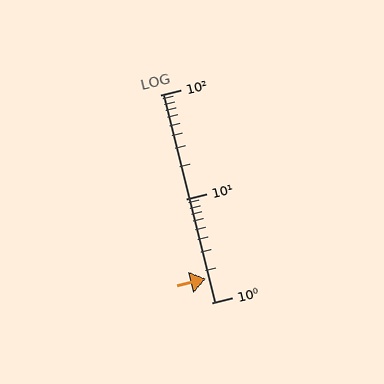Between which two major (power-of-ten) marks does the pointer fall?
The pointer is between 1 and 10.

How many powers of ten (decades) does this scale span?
The scale spans 2 decades, from 1 to 100.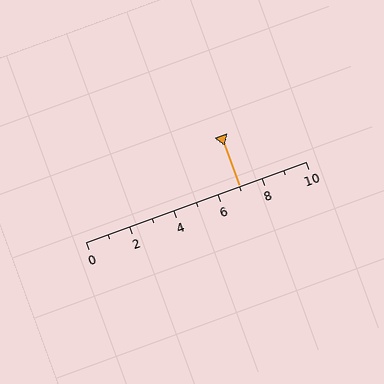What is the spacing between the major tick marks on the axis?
The major ticks are spaced 2 apart.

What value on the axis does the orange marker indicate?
The marker indicates approximately 7.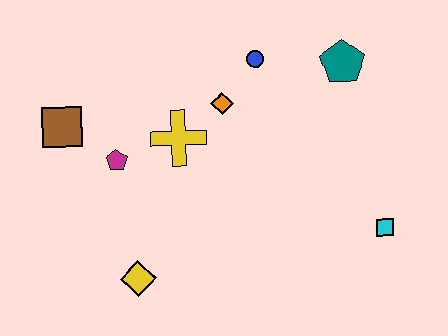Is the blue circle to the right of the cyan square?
No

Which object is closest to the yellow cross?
The orange diamond is closest to the yellow cross.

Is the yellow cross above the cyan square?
Yes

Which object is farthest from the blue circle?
The yellow diamond is farthest from the blue circle.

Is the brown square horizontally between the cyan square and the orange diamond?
No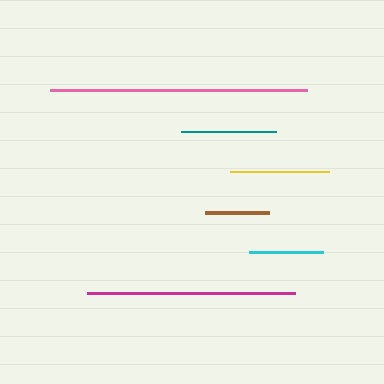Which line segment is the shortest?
The brown line is the shortest at approximately 64 pixels.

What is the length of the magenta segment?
The magenta segment is approximately 208 pixels long.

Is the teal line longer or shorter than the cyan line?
The teal line is longer than the cyan line.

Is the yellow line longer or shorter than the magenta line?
The magenta line is longer than the yellow line.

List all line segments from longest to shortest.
From longest to shortest: pink, magenta, yellow, teal, cyan, brown.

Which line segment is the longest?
The pink line is the longest at approximately 257 pixels.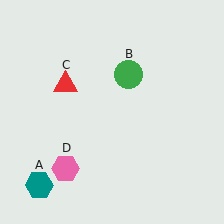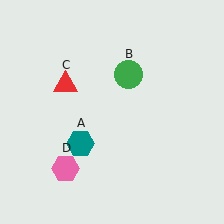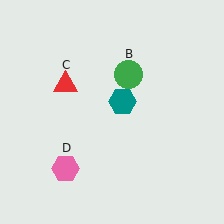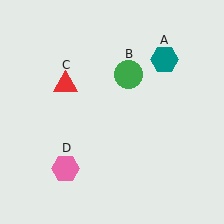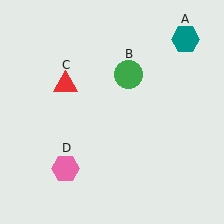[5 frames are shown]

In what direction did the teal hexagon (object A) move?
The teal hexagon (object A) moved up and to the right.